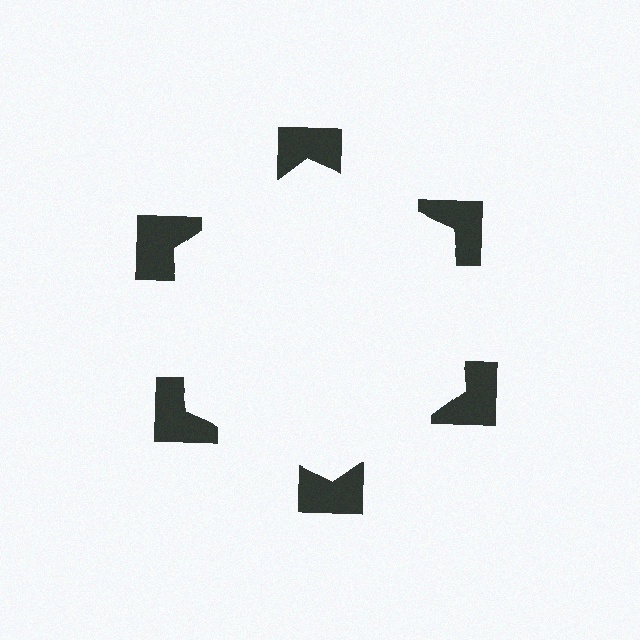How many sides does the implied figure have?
6 sides.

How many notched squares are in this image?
There are 6 — one at each vertex of the illusory hexagon.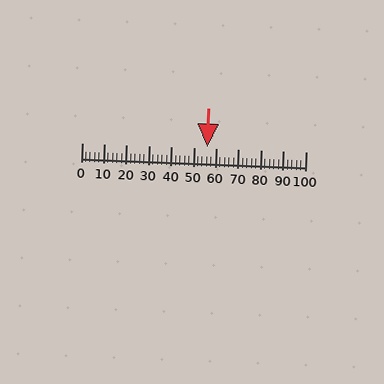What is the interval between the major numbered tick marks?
The major tick marks are spaced 10 units apart.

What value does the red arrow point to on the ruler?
The red arrow points to approximately 56.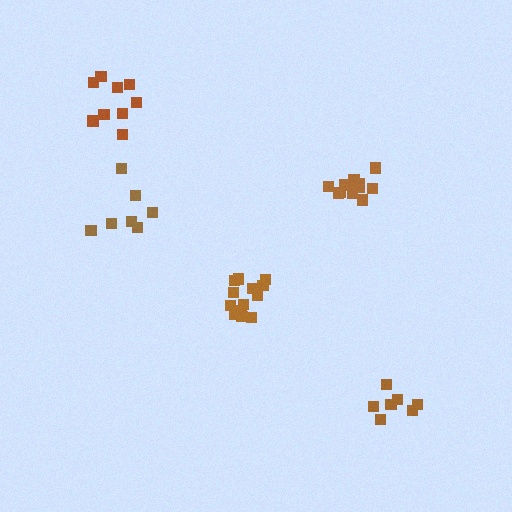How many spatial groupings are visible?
There are 5 spatial groupings.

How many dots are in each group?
Group 1: 9 dots, Group 2: 13 dots, Group 3: 12 dots, Group 4: 7 dots, Group 5: 7 dots (48 total).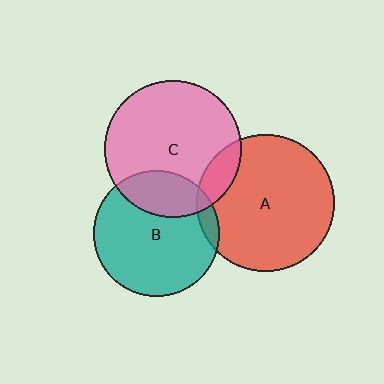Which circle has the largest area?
Circle A (red).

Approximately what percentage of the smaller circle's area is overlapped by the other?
Approximately 10%.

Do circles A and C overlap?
Yes.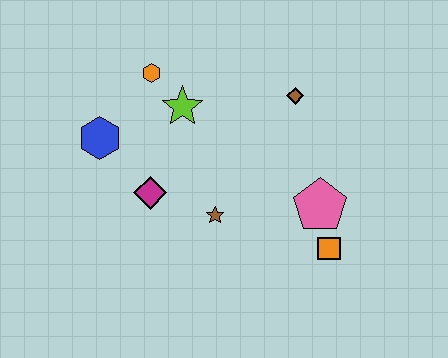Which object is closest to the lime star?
The orange hexagon is closest to the lime star.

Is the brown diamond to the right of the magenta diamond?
Yes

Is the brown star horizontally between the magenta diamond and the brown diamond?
Yes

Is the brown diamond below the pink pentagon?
No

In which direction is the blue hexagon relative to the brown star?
The blue hexagon is to the left of the brown star.